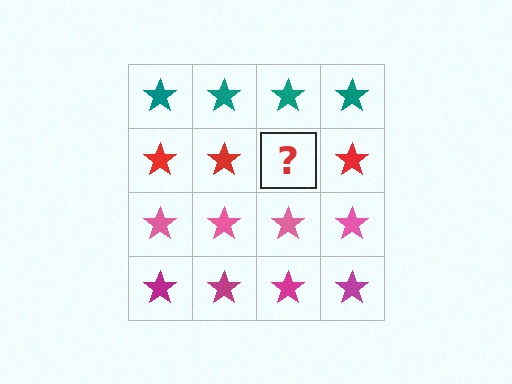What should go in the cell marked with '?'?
The missing cell should contain a red star.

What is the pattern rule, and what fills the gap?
The rule is that each row has a consistent color. The gap should be filled with a red star.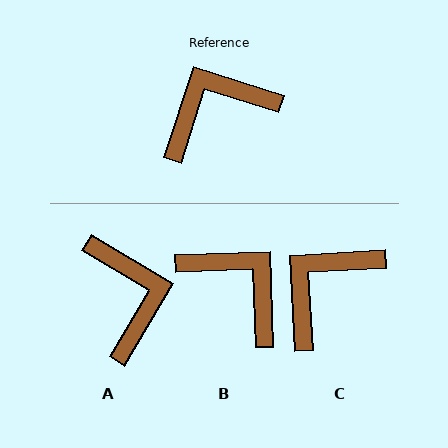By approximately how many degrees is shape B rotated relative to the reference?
Approximately 70 degrees clockwise.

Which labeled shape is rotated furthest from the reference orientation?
A, about 103 degrees away.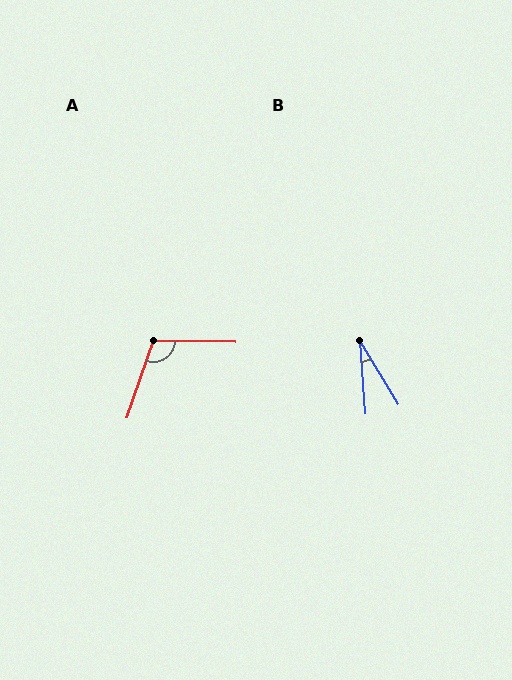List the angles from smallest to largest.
B (27°), A (108°).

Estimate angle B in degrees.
Approximately 27 degrees.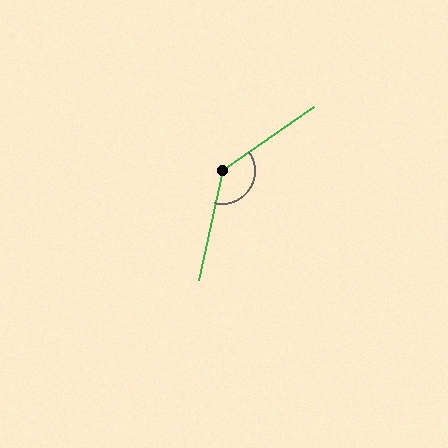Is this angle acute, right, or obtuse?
It is obtuse.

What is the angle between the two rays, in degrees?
Approximately 137 degrees.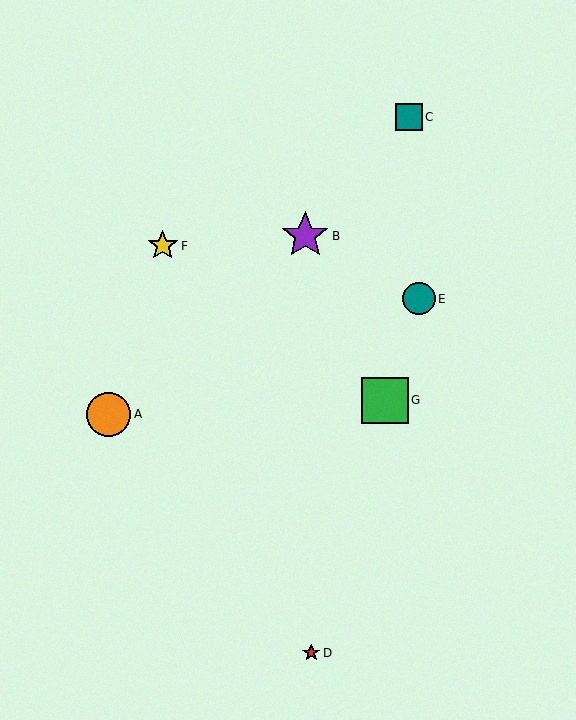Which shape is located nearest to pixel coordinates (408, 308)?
The teal circle (labeled E) at (419, 299) is nearest to that location.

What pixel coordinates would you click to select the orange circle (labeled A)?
Click at (109, 414) to select the orange circle A.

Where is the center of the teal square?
The center of the teal square is at (409, 117).